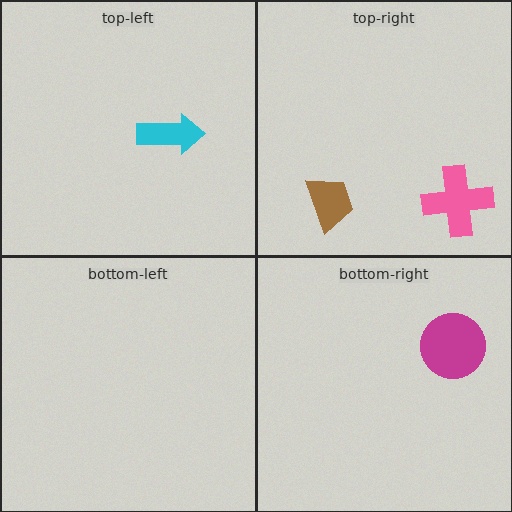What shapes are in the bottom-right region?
The magenta circle.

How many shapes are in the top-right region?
2.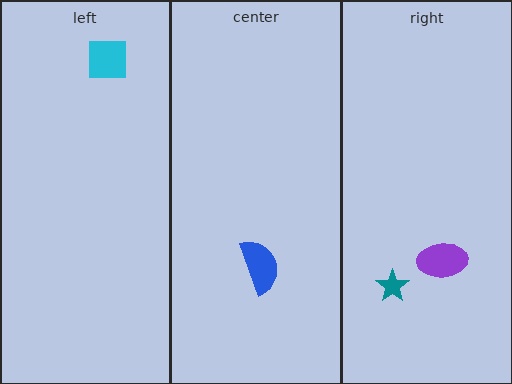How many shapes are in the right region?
2.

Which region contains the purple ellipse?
The right region.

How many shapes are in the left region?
1.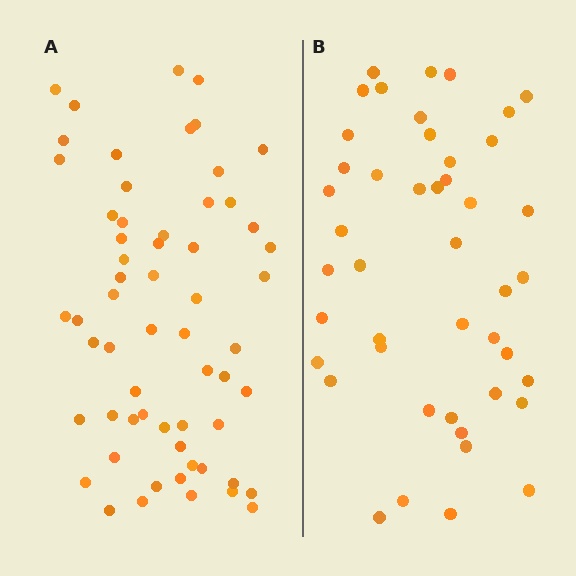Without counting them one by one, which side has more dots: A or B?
Region A (the left region) has more dots.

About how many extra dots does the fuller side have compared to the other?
Region A has approximately 15 more dots than region B.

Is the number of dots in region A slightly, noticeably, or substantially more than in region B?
Region A has noticeably more, but not dramatically so. The ratio is roughly 1.3 to 1.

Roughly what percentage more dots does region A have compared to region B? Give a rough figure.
About 35% more.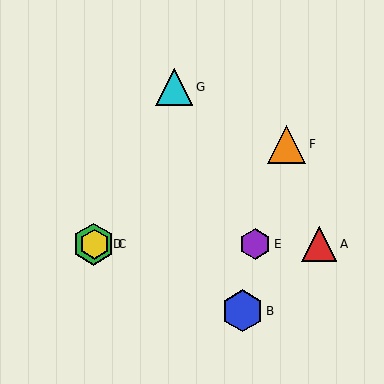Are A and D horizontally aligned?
Yes, both are at y≈244.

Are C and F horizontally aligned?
No, C is at y≈244 and F is at y≈144.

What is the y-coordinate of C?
Object C is at y≈244.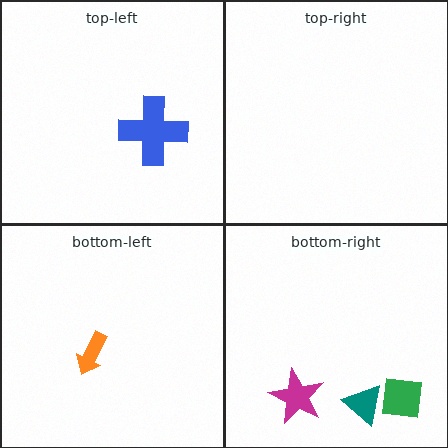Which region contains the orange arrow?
The bottom-left region.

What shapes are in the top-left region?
The blue cross.